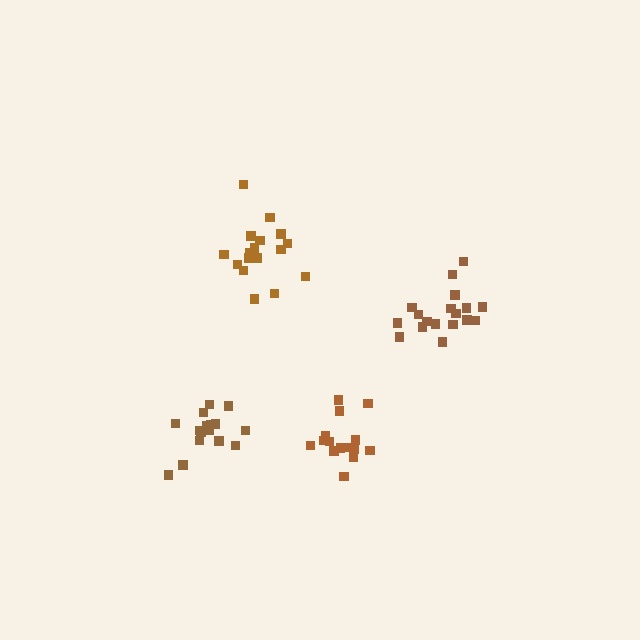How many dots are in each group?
Group 1: 16 dots, Group 2: 15 dots, Group 3: 17 dots, Group 4: 18 dots (66 total).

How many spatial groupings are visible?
There are 4 spatial groupings.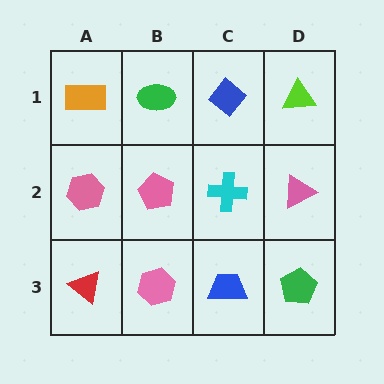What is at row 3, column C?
A blue trapezoid.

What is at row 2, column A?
A pink hexagon.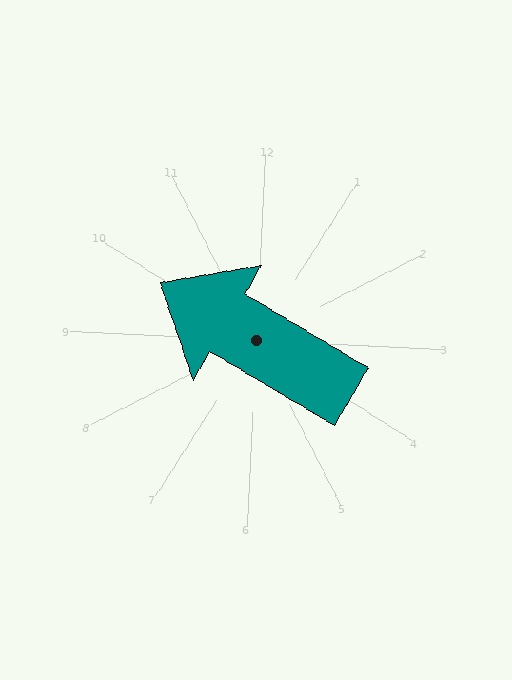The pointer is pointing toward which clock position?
Roughly 10 o'clock.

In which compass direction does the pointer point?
Northwest.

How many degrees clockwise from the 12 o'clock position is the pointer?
Approximately 298 degrees.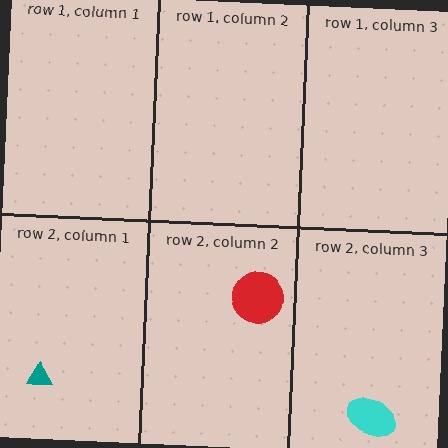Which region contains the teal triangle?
The row 2, column 1 region.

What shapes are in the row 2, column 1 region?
The teal triangle.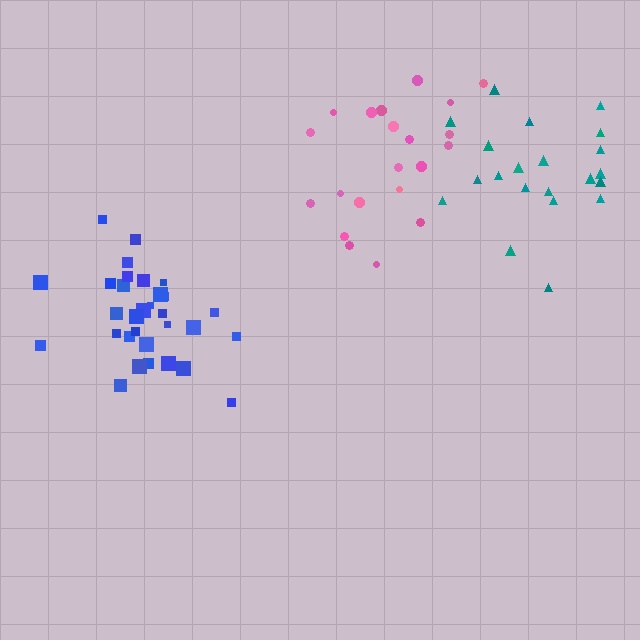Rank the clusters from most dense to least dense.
blue, pink, teal.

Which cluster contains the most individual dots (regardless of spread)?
Blue (31).